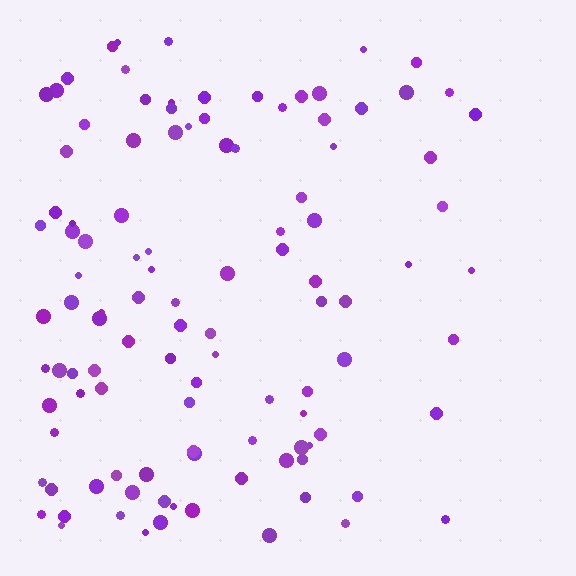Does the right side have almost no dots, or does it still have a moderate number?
Still a moderate number, just noticeably fewer than the left.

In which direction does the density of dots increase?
From right to left, with the left side densest.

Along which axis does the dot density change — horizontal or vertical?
Horizontal.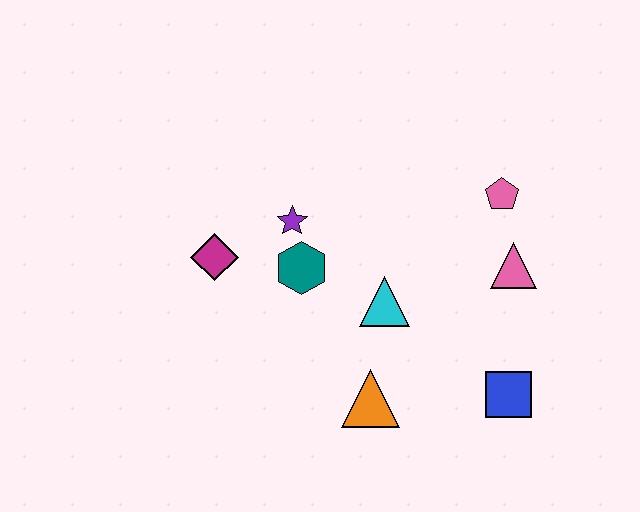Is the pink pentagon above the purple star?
Yes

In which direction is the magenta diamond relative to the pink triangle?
The magenta diamond is to the left of the pink triangle.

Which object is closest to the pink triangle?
The pink pentagon is closest to the pink triangle.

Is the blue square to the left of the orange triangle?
No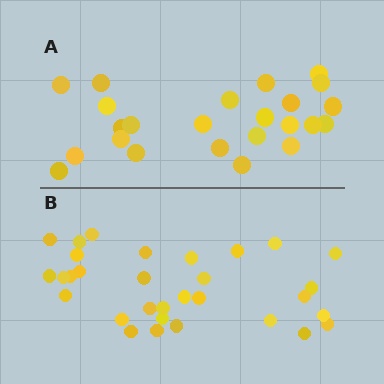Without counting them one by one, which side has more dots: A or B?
Region B (the bottom region) has more dots.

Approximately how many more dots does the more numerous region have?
Region B has roughly 8 or so more dots than region A.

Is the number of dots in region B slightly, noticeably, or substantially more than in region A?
Region B has noticeably more, but not dramatically so. The ratio is roughly 1.3 to 1.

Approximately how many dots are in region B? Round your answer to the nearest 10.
About 30 dots. (The exact count is 31, which rounds to 30.)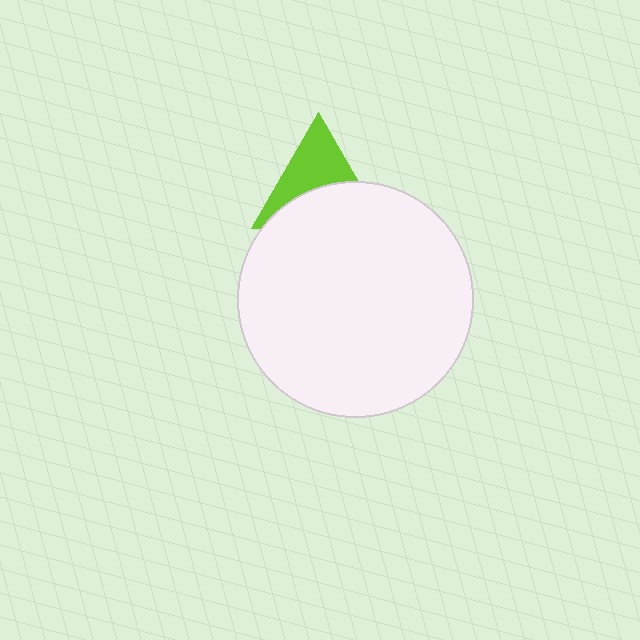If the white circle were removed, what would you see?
You would see the complete lime triangle.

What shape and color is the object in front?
The object in front is a white circle.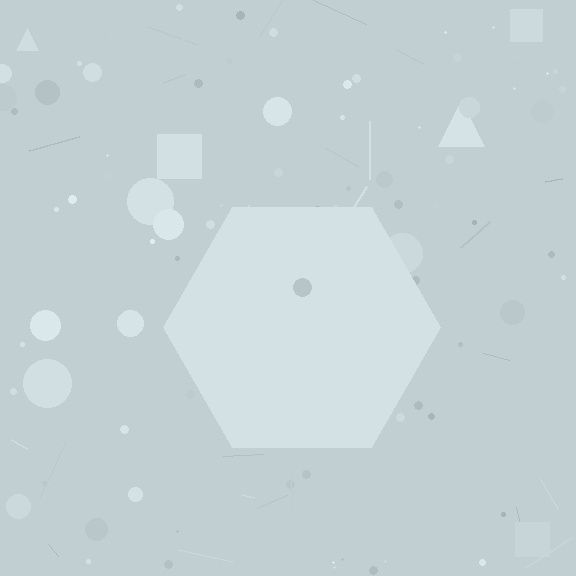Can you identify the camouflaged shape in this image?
The camouflaged shape is a hexagon.